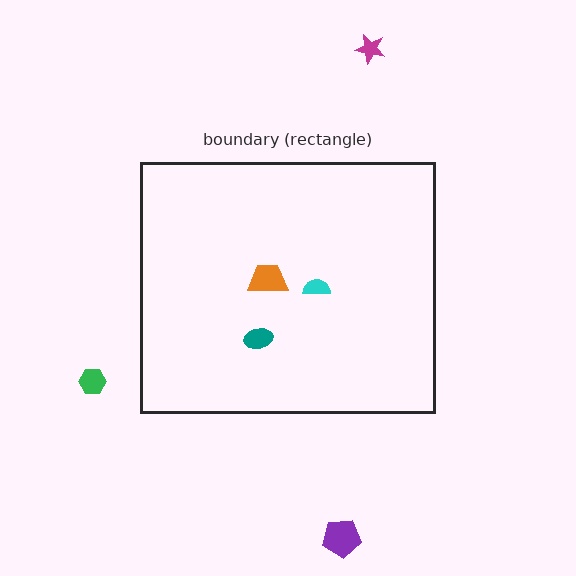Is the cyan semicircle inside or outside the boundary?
Inside.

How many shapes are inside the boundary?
3 inside, 3 outside.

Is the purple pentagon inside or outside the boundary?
Outside.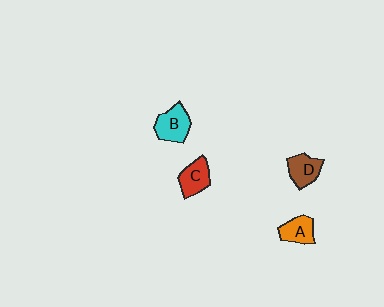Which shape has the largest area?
Shape B (cyan).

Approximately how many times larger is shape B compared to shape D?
Approximately 1.2 times.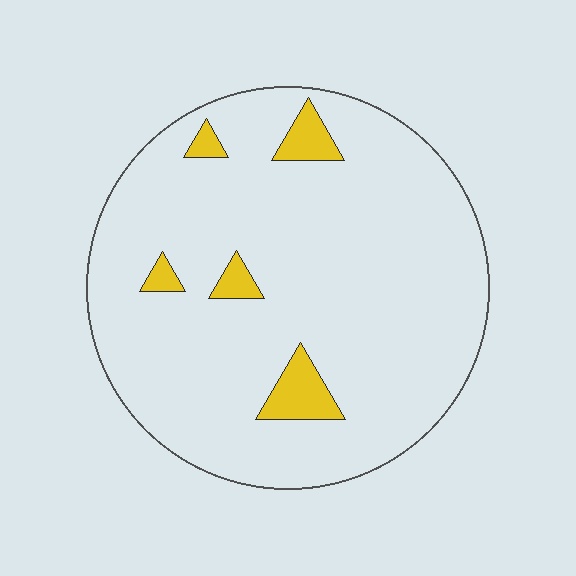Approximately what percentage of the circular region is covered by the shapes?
Approximately 5%.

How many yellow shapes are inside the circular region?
5.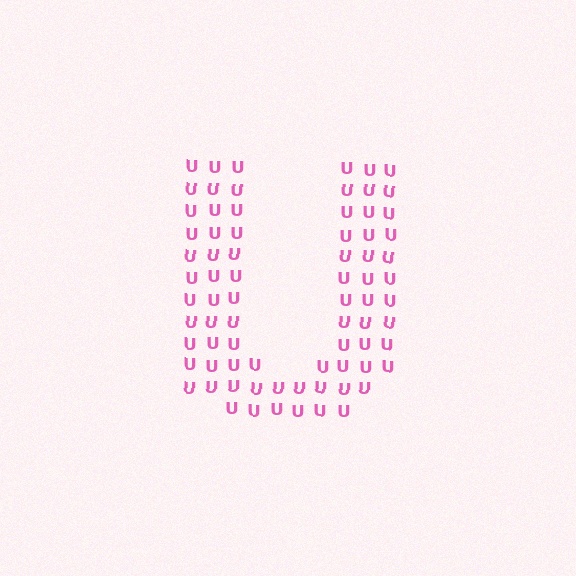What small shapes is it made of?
It is made of small letter U's.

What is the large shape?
The large shape is the letter U.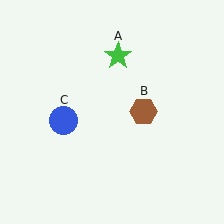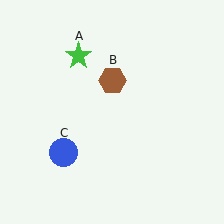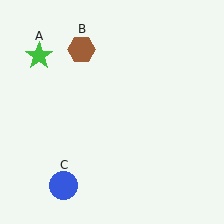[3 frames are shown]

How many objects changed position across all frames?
3 objects changed position: green star (object A), brown hexagon (object B), blue circle (object C).